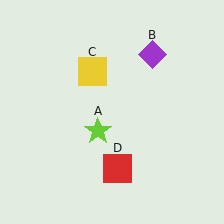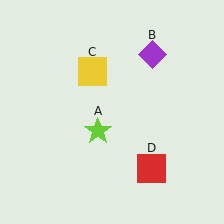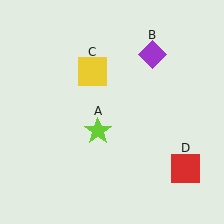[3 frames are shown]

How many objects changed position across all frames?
1 object changed position: red square (object D).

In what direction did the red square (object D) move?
The red square (object D) moved right.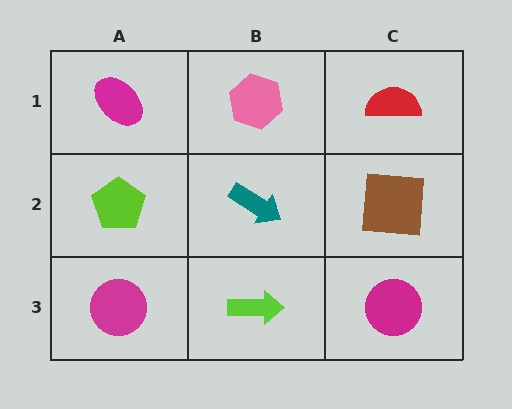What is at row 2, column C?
A brown square.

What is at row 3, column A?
A magenta circle.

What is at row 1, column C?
A red semicircle.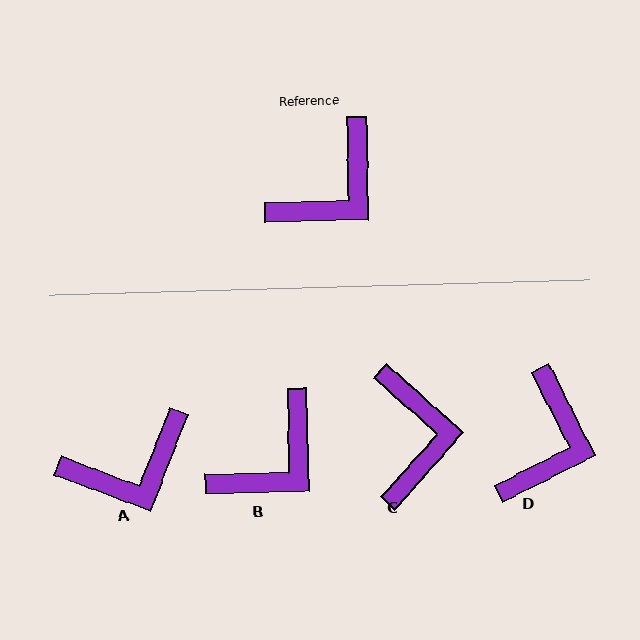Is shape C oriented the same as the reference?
No, it is off by about 47 degrees.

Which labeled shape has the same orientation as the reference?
B.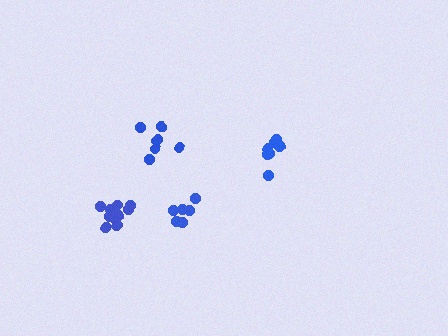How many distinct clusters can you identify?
There are 4 distinct clusters.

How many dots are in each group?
Group 1: 11 dots, Group 2: 7 dots, Group 3: 7 dots, Group 4: 6 dots (31 total).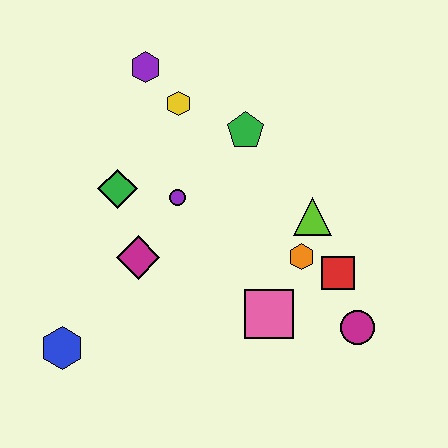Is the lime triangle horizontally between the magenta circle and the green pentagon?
Yes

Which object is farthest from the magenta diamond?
The magenta circle is farthest from the magenta diamond.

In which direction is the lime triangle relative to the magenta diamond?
The lime triangle is to the right of the magenta diamond.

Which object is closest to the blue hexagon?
The magenta diamond is closest to the blue hexagon.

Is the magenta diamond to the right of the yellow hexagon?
No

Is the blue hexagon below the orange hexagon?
Yes